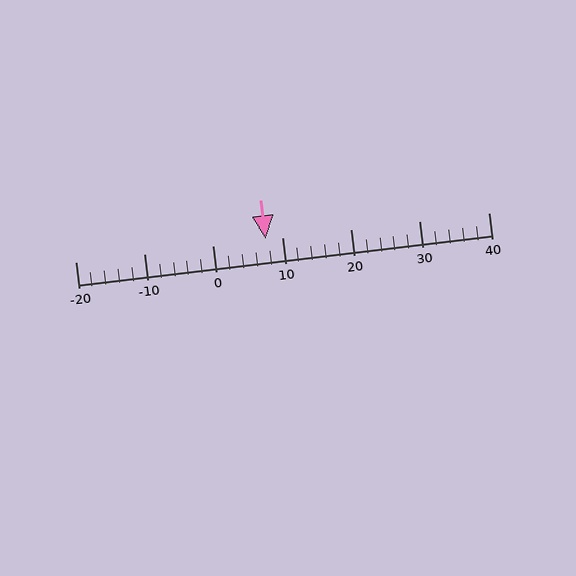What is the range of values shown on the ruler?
The ruler shows values from -20 to 40.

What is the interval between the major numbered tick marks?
The major tick marks are spaced 10 units apart.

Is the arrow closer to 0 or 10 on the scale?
The arrow is closer to 10.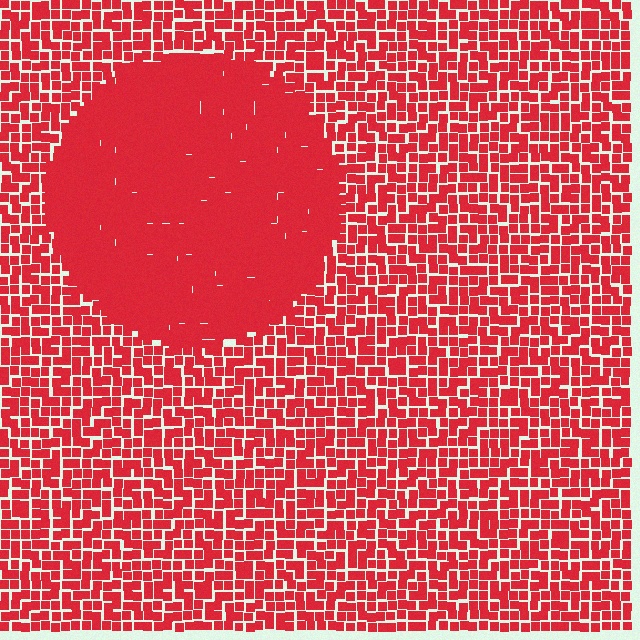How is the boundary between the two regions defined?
The boundary is defined by a change in element density (approximately 1.7x ratio). All elements are the same color, size, and shape.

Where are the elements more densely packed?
The elements are more densely packed inside the circle boundary.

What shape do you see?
I see a circle.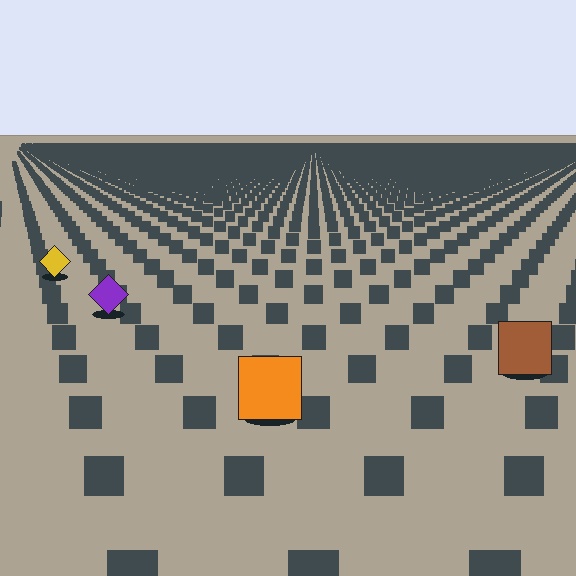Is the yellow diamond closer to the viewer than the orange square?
No. The orange square is closer — you can tell from the texture gradient: the ground texture is coarser near it.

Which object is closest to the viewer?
The orange square is closest. The texture marks near it are larger and more spread out.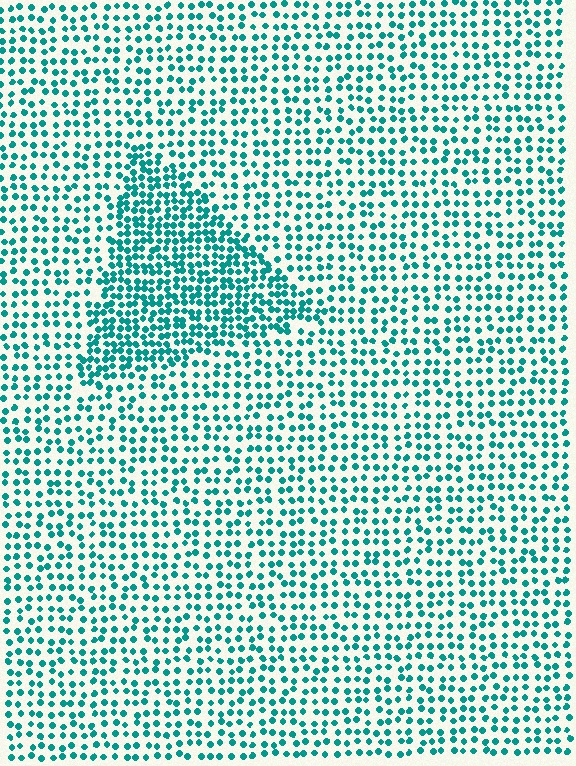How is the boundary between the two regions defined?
The boundary is defined by a change in element density (approximately 1.8x ratio). All elements are the same color, size, and shape.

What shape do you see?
I see a triangle.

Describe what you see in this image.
The image contains small teal elements arranged at two different densities. A triangle-shaped region is visible where the elements are more densely packed than the surrounding area.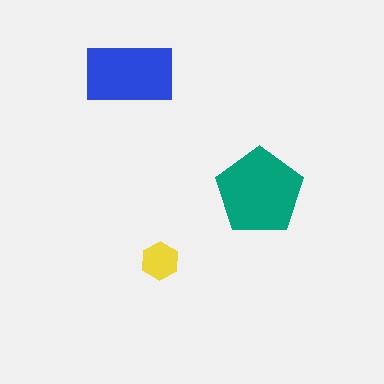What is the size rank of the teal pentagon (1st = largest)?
1st.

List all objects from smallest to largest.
The yellow hexagon, the blue rectangle, the teal pentagon.